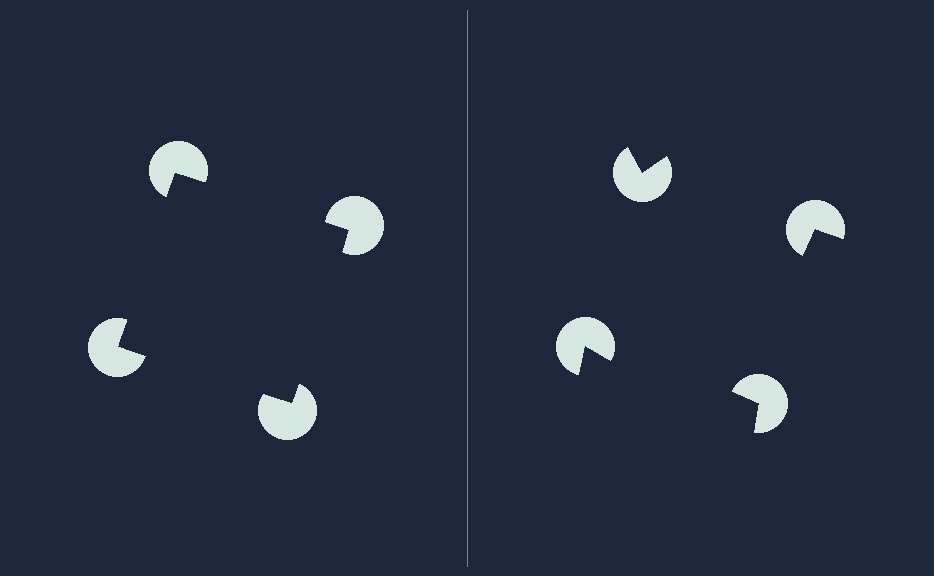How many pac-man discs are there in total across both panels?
8 — 4 on each side.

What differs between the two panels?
The pac-man discs are positioned identically on both sides; only the wedge orientations differ. On the left they align to a square; on the right they are misaligned.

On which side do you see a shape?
An illusory square appears on the left side. On the right side the wedge cuts are rotated, so no coherent shape forms.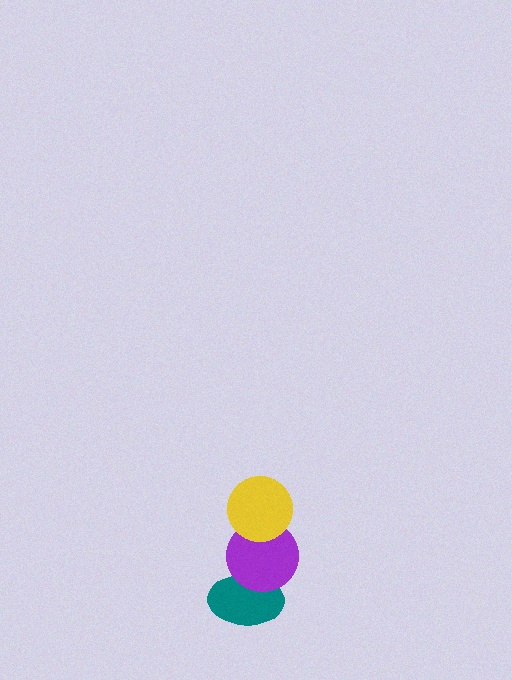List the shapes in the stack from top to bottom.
From top to bottom: the yellow circle, the purple circle, the teal ellipse.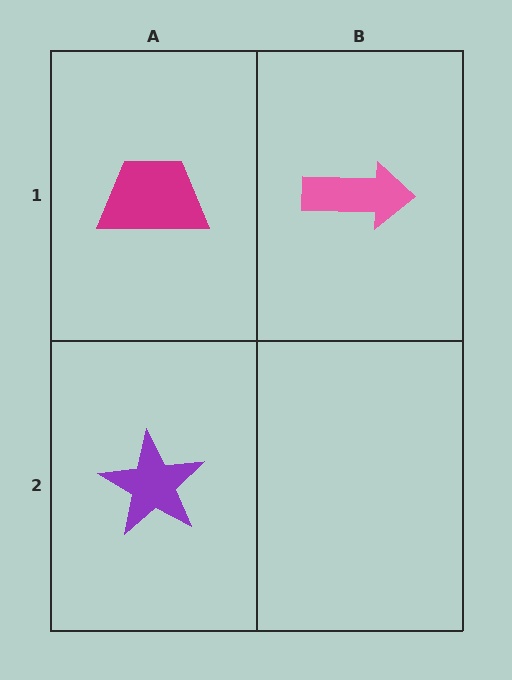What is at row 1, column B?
A pink arrow.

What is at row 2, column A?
A purple star.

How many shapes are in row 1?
2 shapes.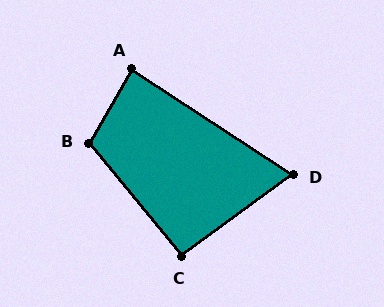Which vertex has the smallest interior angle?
D, at approximately 69 degrees.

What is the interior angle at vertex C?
Approximately 93 degrees (approximately right).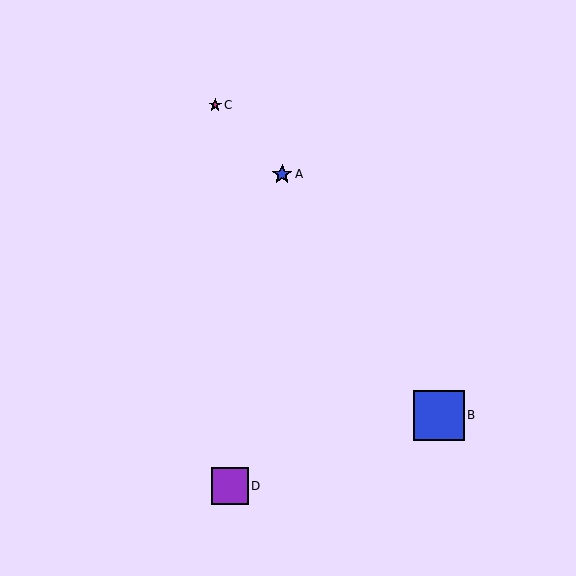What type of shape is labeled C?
Shape C is a magenta star.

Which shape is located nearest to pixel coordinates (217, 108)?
The magenta star (labeled C) at (215, 105) is nearest to that location.